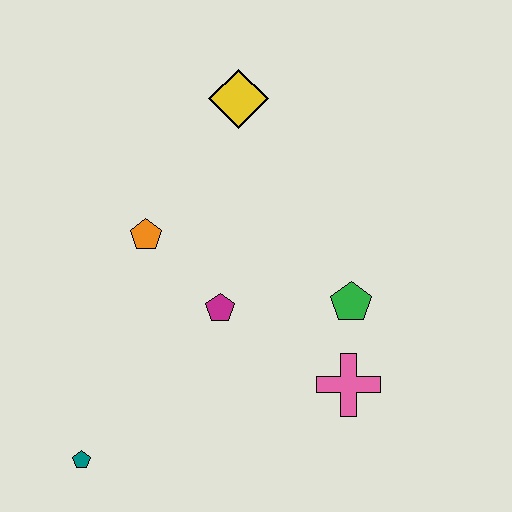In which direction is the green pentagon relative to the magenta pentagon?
The green pentagon is to the right of the magenta pentagon.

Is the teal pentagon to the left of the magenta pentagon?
Yes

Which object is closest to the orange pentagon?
The magenta pentagon is closest to the orange pentagon.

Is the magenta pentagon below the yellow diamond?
Yes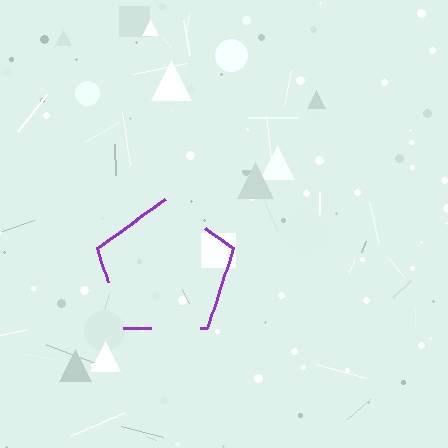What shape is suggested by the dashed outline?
The dashed outline suggests a pentagon.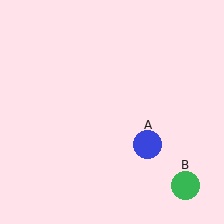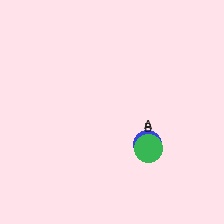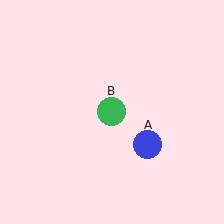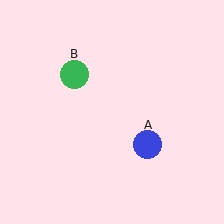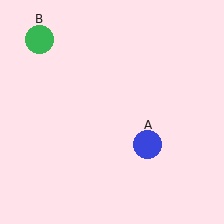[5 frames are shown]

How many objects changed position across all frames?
1 object changed position: green circle (object B).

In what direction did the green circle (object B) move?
The green circle (object B) moved up and to the left.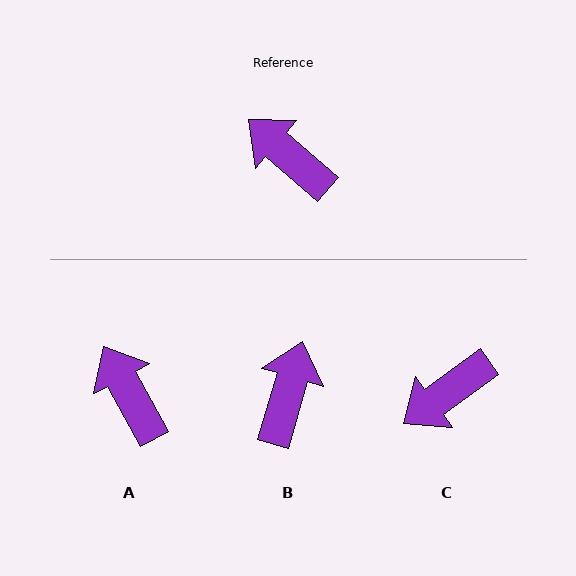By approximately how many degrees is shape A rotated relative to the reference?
Approximately 20 degrees clockwise.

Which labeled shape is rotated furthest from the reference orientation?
C, about 77 degrees away.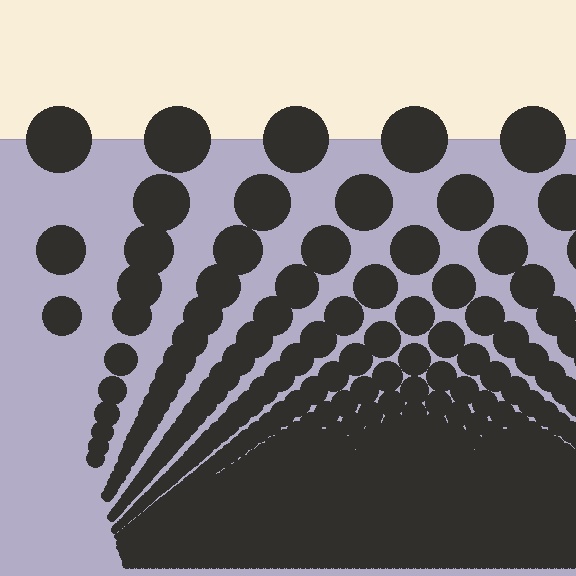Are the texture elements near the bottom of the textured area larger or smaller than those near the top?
Smaller. The gradient is inverted — elements near the bottom are smaller and denser.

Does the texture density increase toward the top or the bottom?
Density increases toward the bottom.